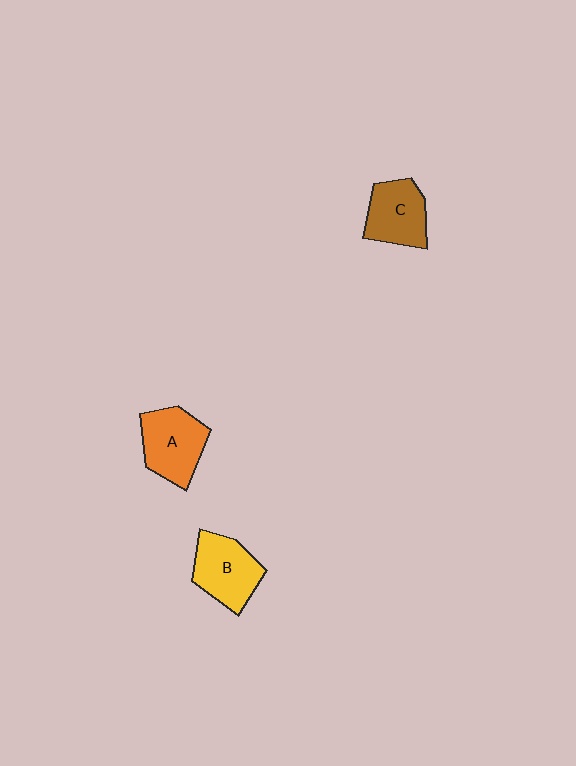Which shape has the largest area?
Shape A (orange).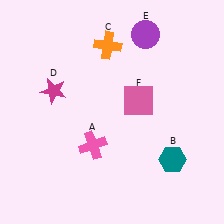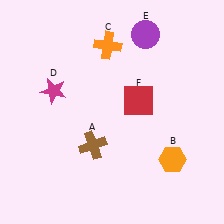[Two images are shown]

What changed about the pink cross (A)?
In Image 1, A is pink. In Image 2, it changed to brown.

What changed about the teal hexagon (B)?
In Image 1, B is teal. In Image 2, it changed to orange.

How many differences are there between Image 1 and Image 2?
There are 3 differences between the two images.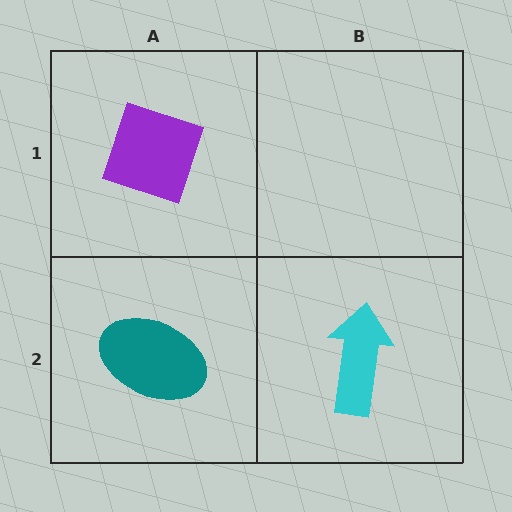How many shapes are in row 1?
1 shape.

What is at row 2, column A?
A teal ellipse.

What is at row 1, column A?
A purple diamond.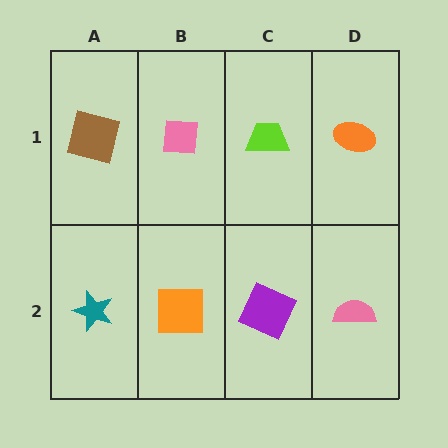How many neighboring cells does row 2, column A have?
2.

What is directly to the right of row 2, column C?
A pink semicircle.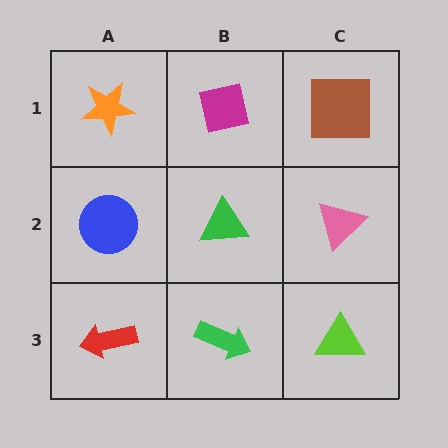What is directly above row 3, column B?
A green triangle.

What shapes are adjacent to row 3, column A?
A blue circle (row 2, column A), a green arrow (row 3, column B).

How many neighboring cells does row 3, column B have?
3.